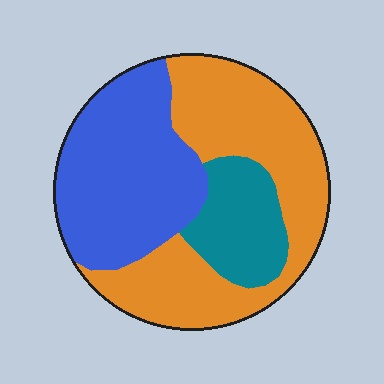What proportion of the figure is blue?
Blue covers about 35% of the figure.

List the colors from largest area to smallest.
From largest to smallest: orange, blue, teal.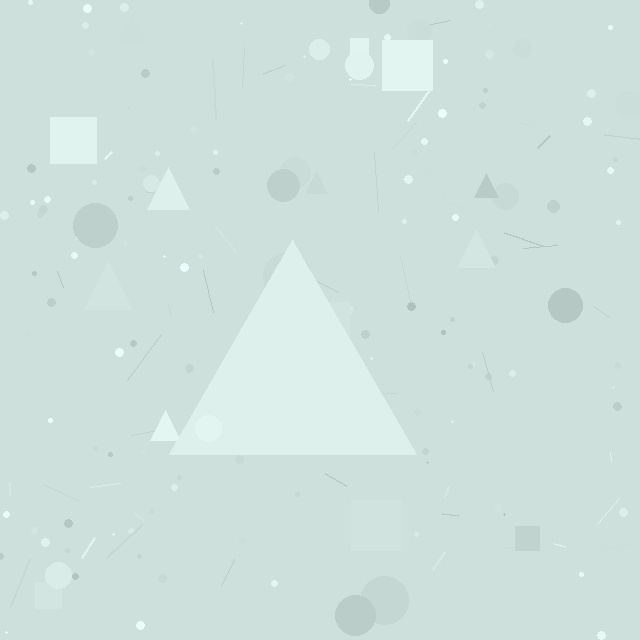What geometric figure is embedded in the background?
A triangle is embedded in the background.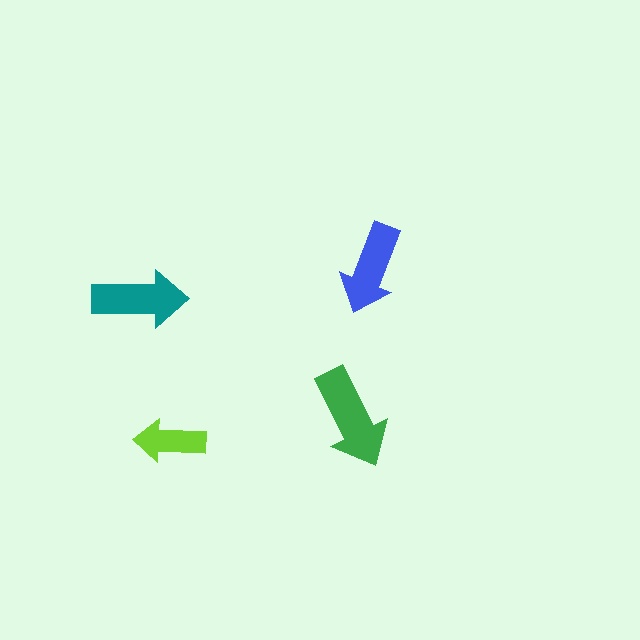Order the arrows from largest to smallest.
the green one, the teal one, the blue one, the lime one.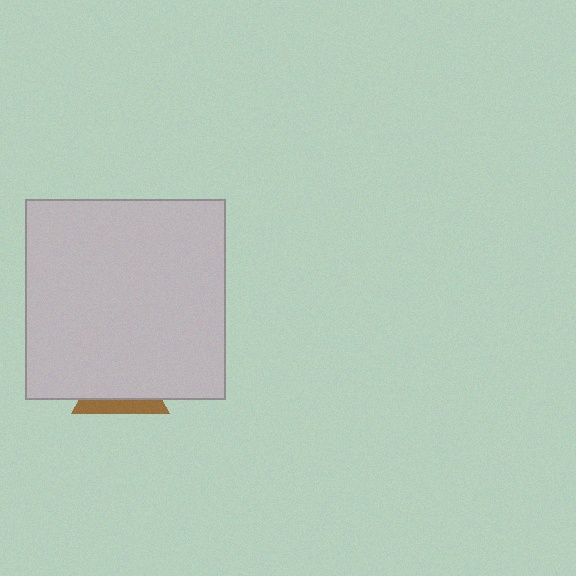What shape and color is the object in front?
The object in front is a light gray square.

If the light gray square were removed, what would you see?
You would see the complete brown triangle.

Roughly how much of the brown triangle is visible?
A small part of it is visible (roughly 30%).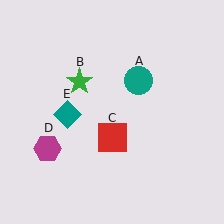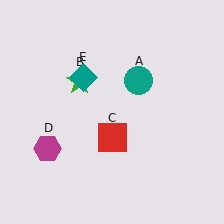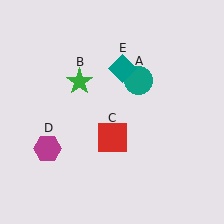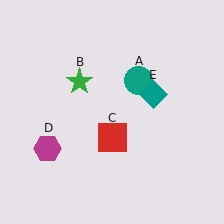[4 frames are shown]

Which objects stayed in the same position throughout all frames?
Teal circle (object A) and green star (object B) and red square (object C) and magenta hexagon (object D) remained stationary.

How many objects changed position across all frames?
1 object changed position: teal diamond (object E).